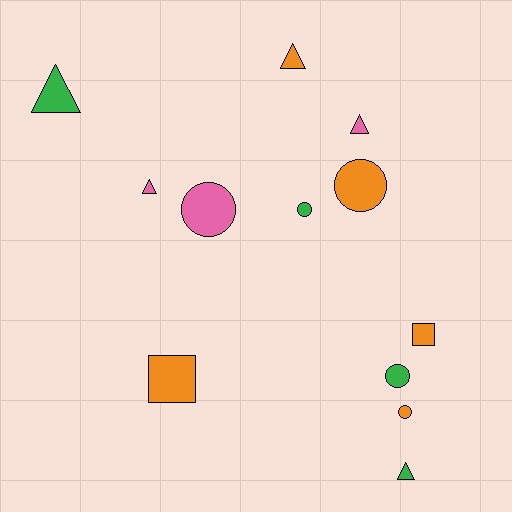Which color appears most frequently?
Orange, with 5 objects.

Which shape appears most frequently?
Circle, with 5 objects.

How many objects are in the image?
There are 12 objects.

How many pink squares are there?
There are no pink squares.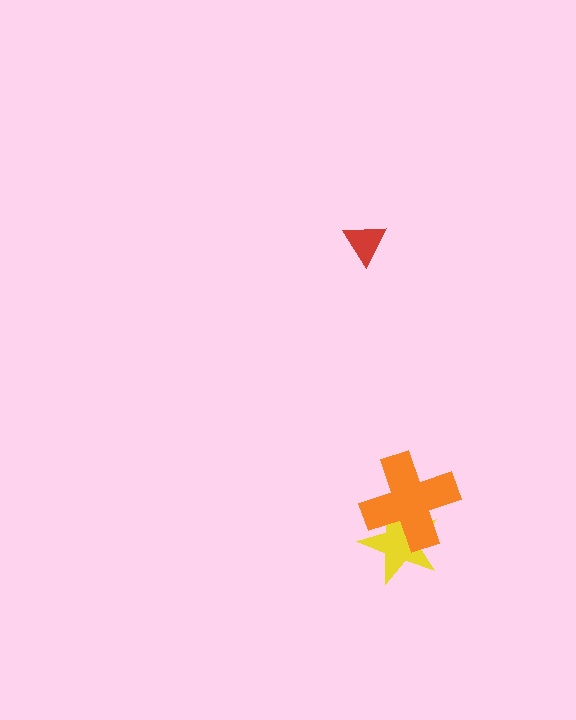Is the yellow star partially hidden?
Yes, it is partially covered by another shape.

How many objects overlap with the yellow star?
1 object overlaps with the yellow star.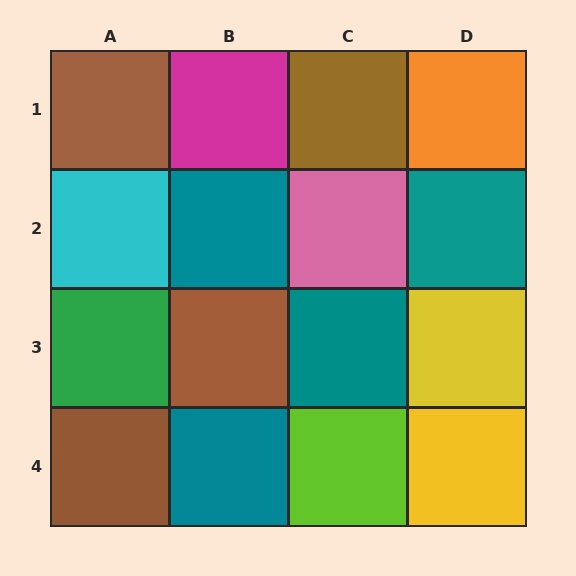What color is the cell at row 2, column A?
Cyan.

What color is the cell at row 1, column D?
Orange.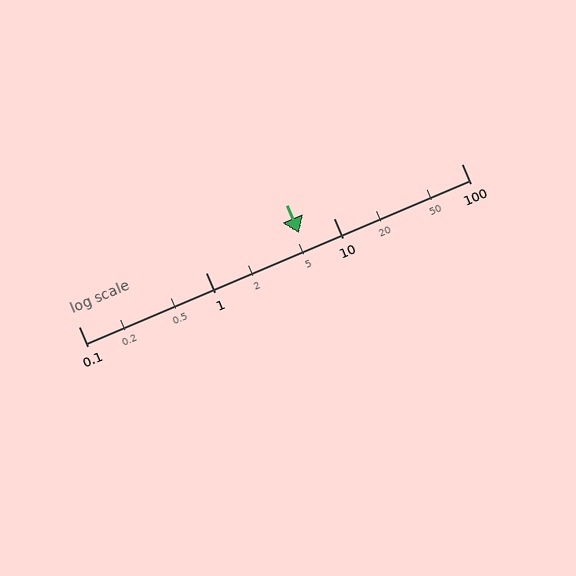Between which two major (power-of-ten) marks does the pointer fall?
The pointer is between 1 and 10.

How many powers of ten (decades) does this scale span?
The scale spans 3 decades, from 0.1 to 100.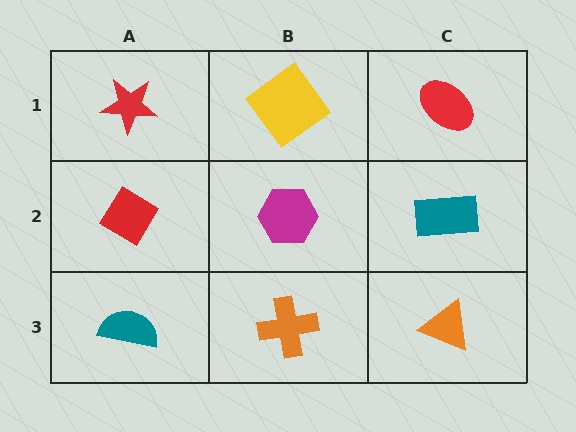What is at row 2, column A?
A red diamond.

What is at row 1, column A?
A red star.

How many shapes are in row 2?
3 shapes.